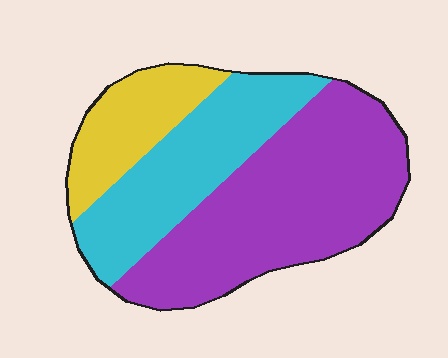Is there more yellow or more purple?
Purple.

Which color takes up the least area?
Yellow, at roughly 20%.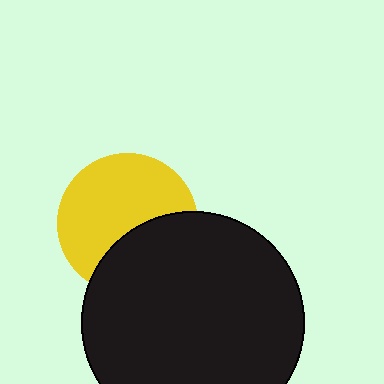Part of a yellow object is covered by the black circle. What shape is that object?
It is a circle.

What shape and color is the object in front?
The object in front is a black circle.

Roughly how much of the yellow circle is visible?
About half of it is visible (roughly 63%).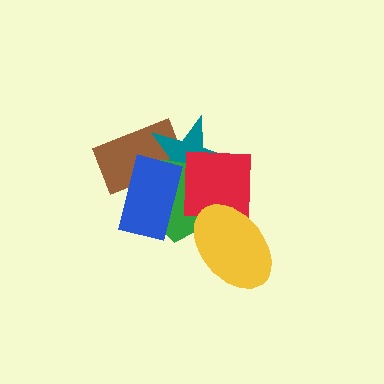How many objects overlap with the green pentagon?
5 objects overlap with the green pentagon.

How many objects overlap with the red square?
4 objects overlap with the red square.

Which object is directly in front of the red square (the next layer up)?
The yellow ellipse is directly in front of the red square.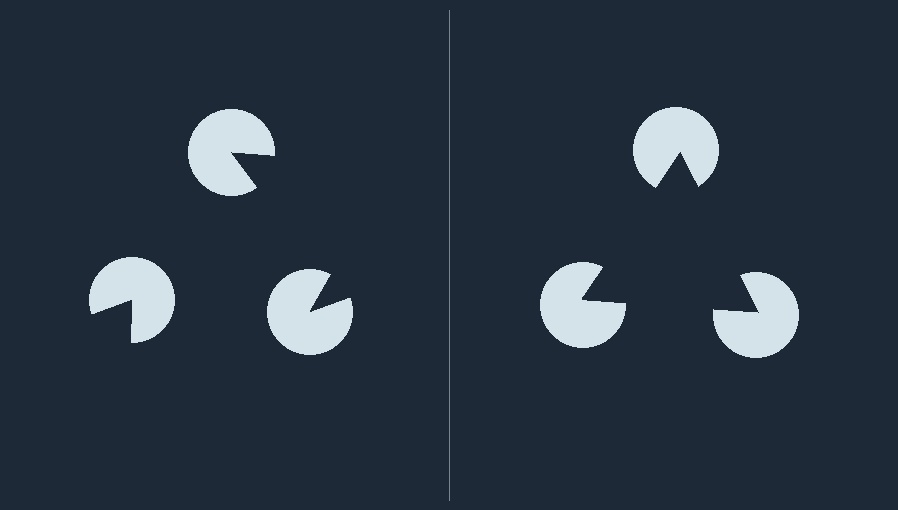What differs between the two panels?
The pac-man discs are positioned identically on both sides; only the wedge orientations differ. On the right they align to a triangle; on the left they are misaligned.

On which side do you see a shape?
An illusory triangle appears on the right side. On the left side the wedge cuts are rotated, so no coherent shape forms.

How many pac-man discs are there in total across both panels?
6 — 3 on each side.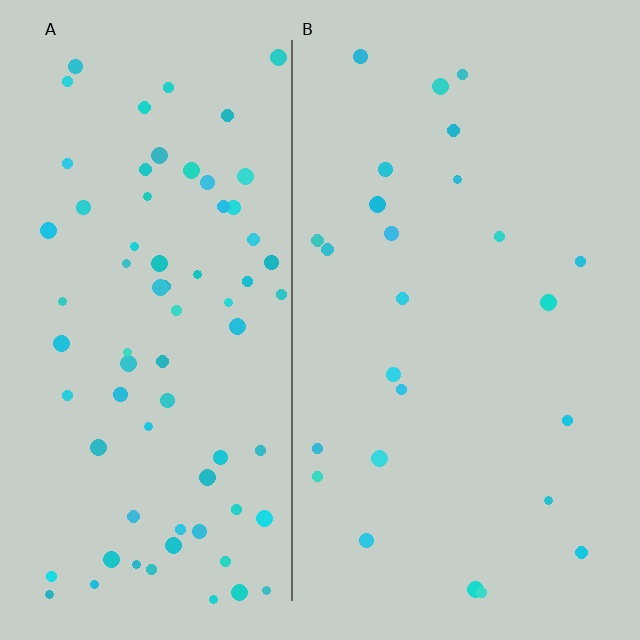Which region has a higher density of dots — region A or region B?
A (the left).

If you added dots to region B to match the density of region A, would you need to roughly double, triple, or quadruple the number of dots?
Approximately triple.